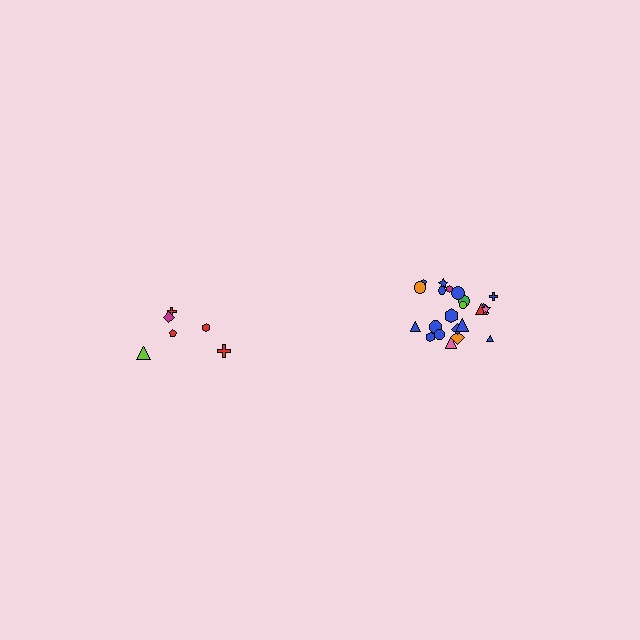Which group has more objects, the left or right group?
The right group.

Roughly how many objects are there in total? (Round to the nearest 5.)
Roughly 30 objects in total.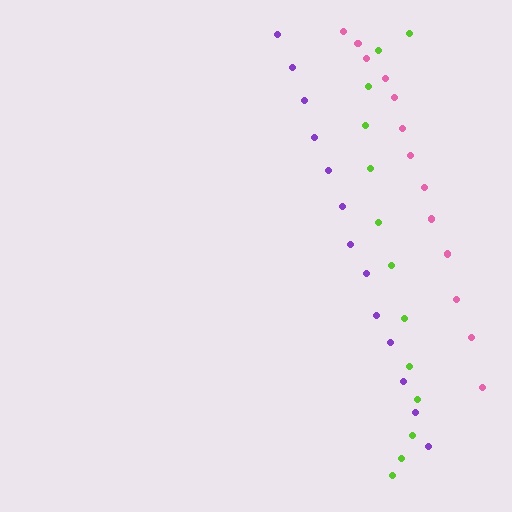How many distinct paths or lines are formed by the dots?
There are 3 distinct paths.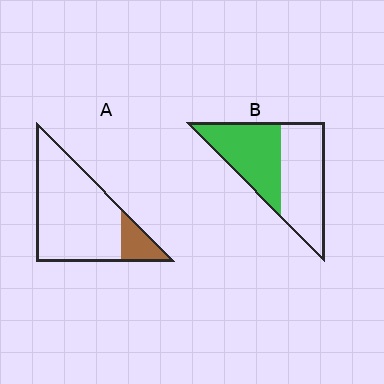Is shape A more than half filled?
No.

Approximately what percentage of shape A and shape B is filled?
A is approximately 15% and B is approximately 45%.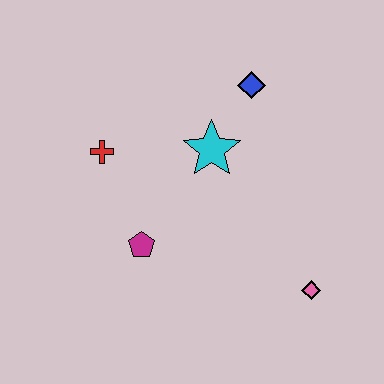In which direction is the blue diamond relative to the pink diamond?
The blue diamond is above the pink diamond.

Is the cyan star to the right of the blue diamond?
No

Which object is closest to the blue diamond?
The cyan star is closest to the blue diamond.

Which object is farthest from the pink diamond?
The red cross is farthest from the pink diamond.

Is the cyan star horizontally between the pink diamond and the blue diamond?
No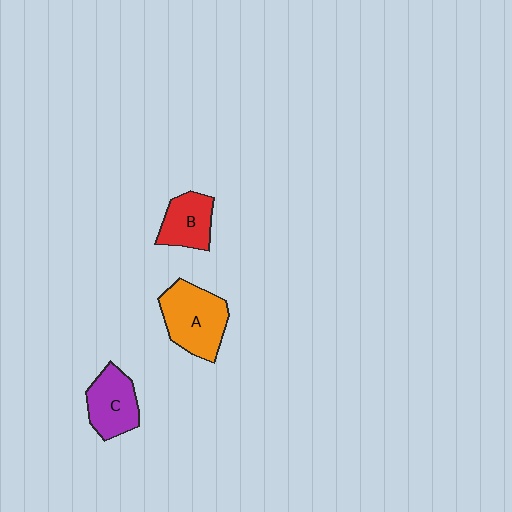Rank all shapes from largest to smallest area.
From largest to smallest: A (orange), C (purple), B (red).